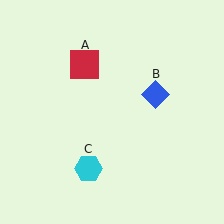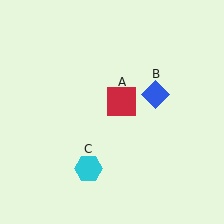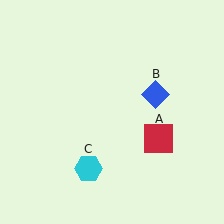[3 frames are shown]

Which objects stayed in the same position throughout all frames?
Blue diamond (object B) and cyan hexagon (object C) remained stationary.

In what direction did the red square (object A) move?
The red square (object A) moved down and to the right.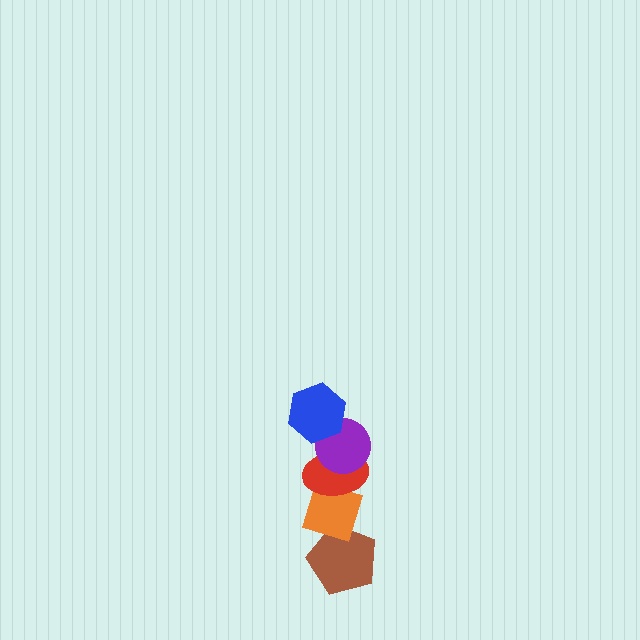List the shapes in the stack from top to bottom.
From top to bottom: the blue hexagon, the purple circle, the red ellipse, the orange diamond, the brown pentagon.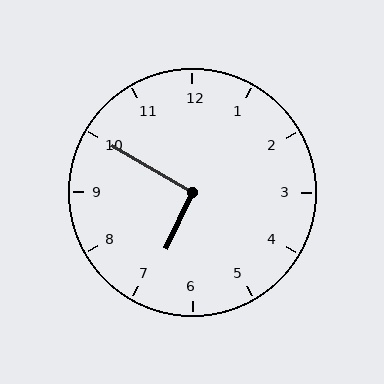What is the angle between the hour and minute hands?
Approximately 95 degrees.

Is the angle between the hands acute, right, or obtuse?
It is right.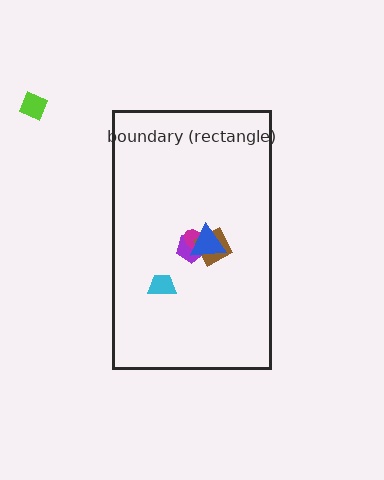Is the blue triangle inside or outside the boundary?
Inside.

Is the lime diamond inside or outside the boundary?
Outside.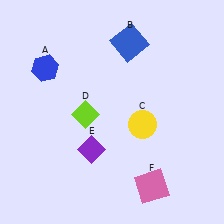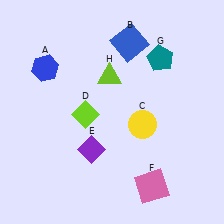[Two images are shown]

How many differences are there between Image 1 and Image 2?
There are 2 differences between the two images.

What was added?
A teal pentagon (G), a lime triangle (H) were added in Image 2.